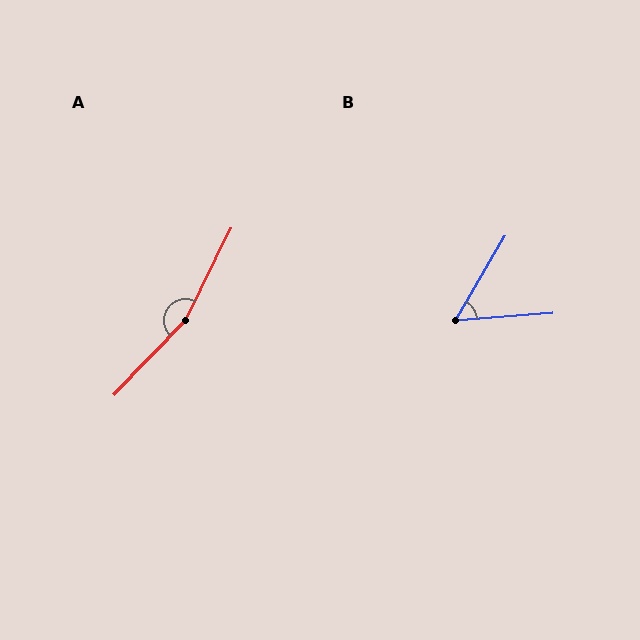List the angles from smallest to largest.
B (55°), A (162°).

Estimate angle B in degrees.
Approximately 55 degrees.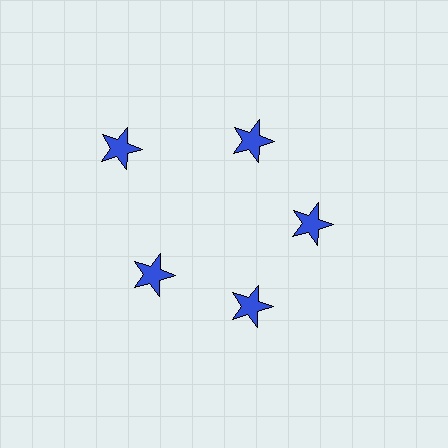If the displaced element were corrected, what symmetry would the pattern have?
It would have 5-fold rotational symmetry — the pattern would map onto itself every 72 degrees.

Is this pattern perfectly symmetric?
No. The 5 blue stars are arranged in a ring, but one element near the 10 o'clock position is pushed outward from the center, breaking the 5-fold rotational symmetry.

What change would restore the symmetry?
The symmetry would be restored by moving it inward, back onto the ring so that all 5 stars sit at equal angles and equal distance from the center.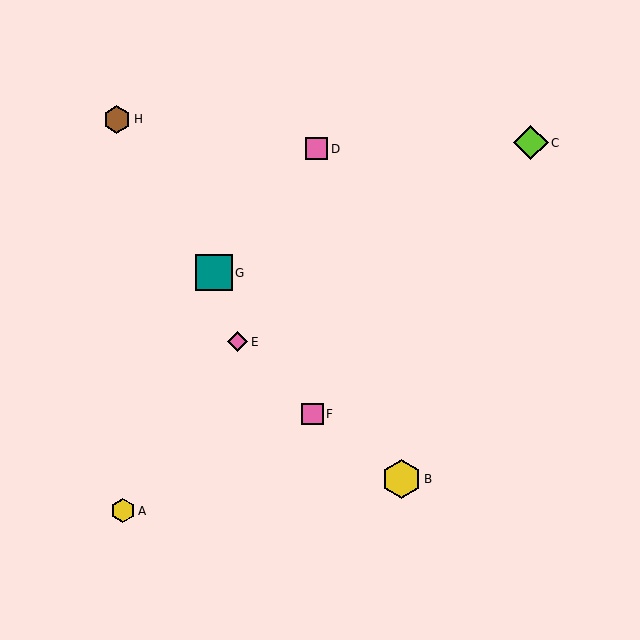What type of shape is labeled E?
Shape E is a pink diamond.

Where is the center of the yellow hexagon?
The center of the yellow hexagon is at (123, 511).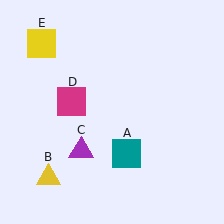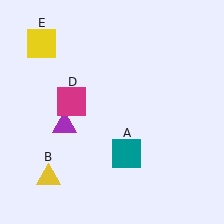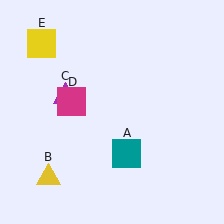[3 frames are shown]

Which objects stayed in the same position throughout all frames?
Teal square (object A) and yellow triangle (object B) and magenta square (object D) and yellow square (object E) remained stationary.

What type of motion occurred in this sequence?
The purple triangle (object C) rotated clockwise around the center of the scene.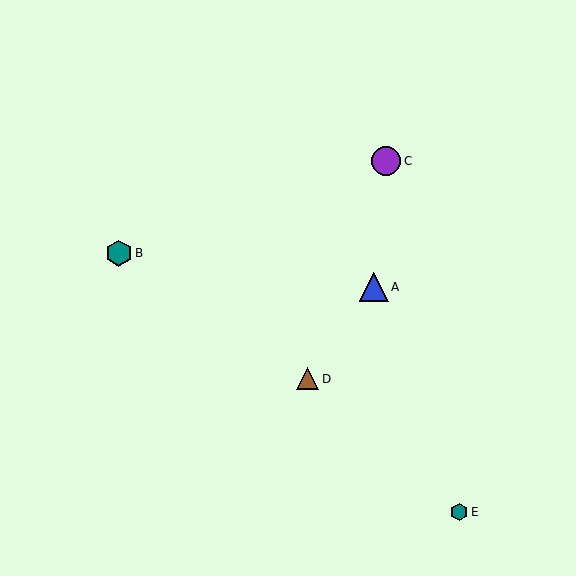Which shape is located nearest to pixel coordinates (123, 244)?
The teal hexagon (labeled B) at (119, 253) is nearest to that location.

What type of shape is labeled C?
Shape C is a purple circle.